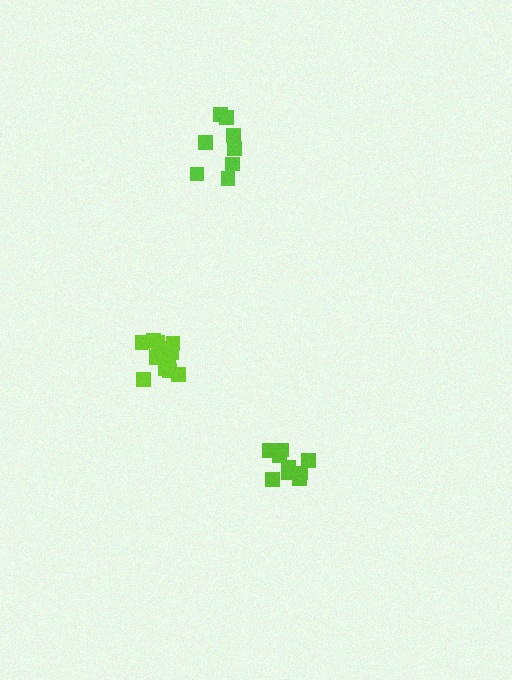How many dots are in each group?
Group 1: 8 dots, Group 2: 9 dots, Group 3: 13 dots (30 total).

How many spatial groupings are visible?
There are 3 spatial groupings.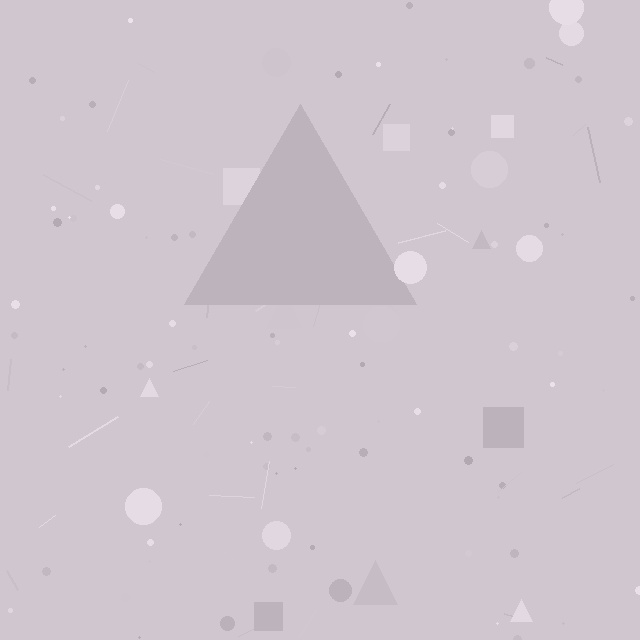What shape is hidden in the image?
A triangle is hidden in the image.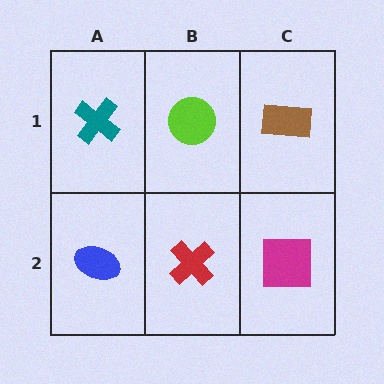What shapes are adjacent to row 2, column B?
A lime circle (row 1, column B), a blue ellipse (row 2, column A), a magenta square (row 2, column C).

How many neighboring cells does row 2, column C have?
2.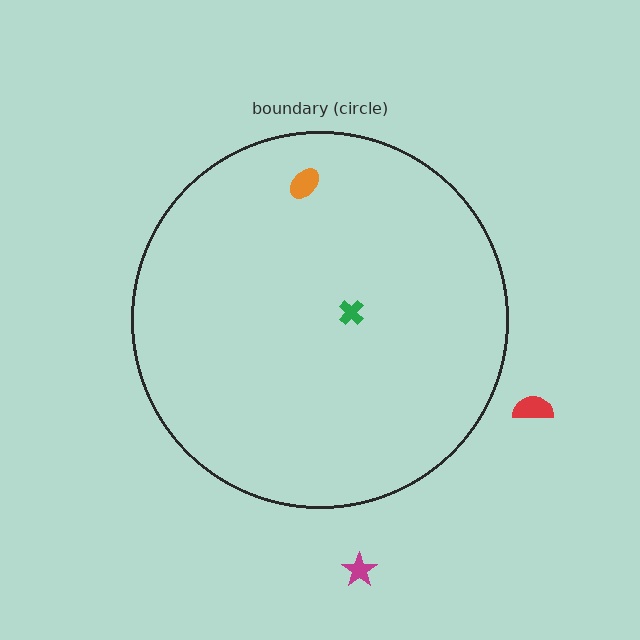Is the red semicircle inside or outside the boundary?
Outside.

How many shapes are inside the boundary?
2 inside, 2 outside.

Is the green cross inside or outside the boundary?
Inside.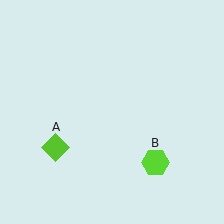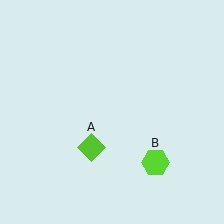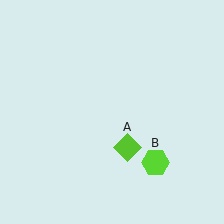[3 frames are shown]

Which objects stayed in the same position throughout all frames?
Lime hexagon (object B) remained stationary.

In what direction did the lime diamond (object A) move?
The lime diamond (object A) moved right.